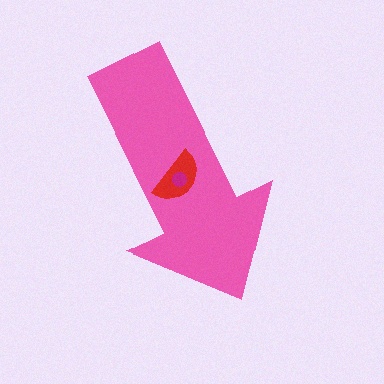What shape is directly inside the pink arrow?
The red semicircle.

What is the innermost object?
The magenta circle.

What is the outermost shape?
The pink arrow.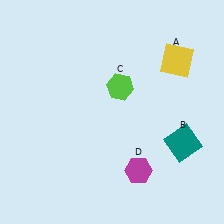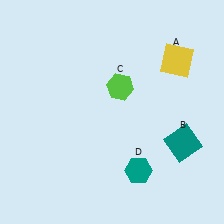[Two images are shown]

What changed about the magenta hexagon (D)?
In Image 1, D is magenta. In Image 2, it changed to teal.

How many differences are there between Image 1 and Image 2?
There is 1 difference between the two images.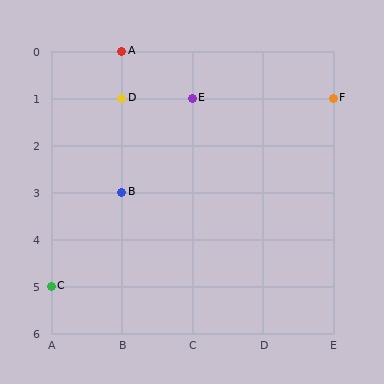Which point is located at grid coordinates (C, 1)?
Point E is at (C, 1).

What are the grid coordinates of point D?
Point D is at grid coordinates (B, 1).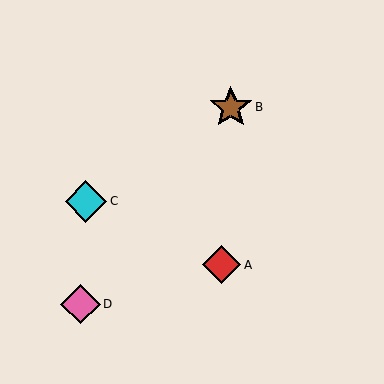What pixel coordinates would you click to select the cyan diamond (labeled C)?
Click at (86, 201) to select the cyan diamond C.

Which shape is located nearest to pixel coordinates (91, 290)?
The pink diamond (labeled D) at (80, 304) is nearest to that location.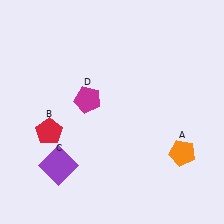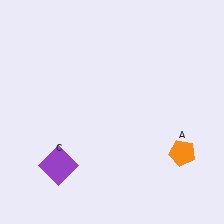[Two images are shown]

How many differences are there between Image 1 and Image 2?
There are 2 differences between the two images.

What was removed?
The magenta pentagon (D), the red pentagon (B) were removed in Image 2.